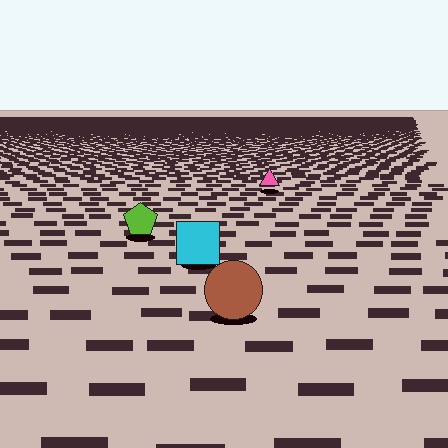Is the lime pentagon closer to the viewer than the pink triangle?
Yes. The lime pentagon is closer — you can tell from the texture gradient: the ground texture is coarser near it.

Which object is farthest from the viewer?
The pink triangle is farthest from the viewer. It appears smaller and the ground texture around it is denser.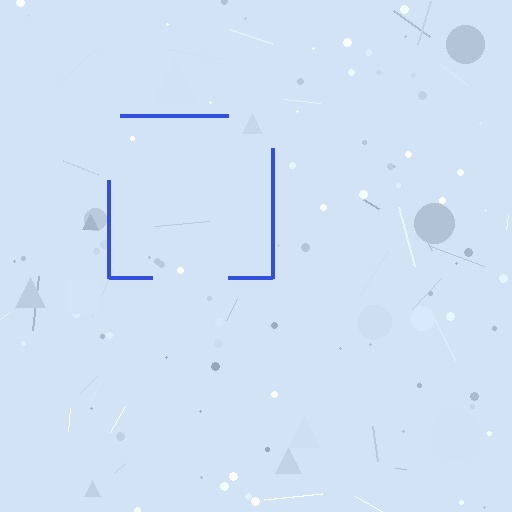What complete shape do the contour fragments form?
The contour fragments form a square.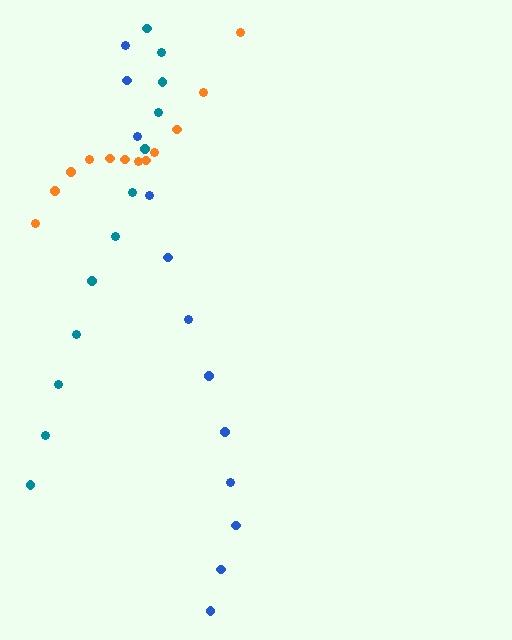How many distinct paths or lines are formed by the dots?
There are 3 distinct paths.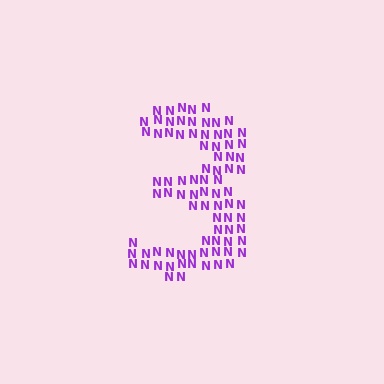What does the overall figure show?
The overall figure shows the digit 3.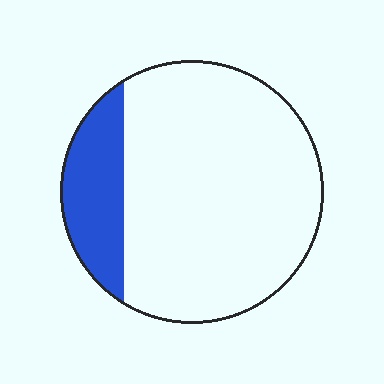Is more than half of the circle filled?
No.